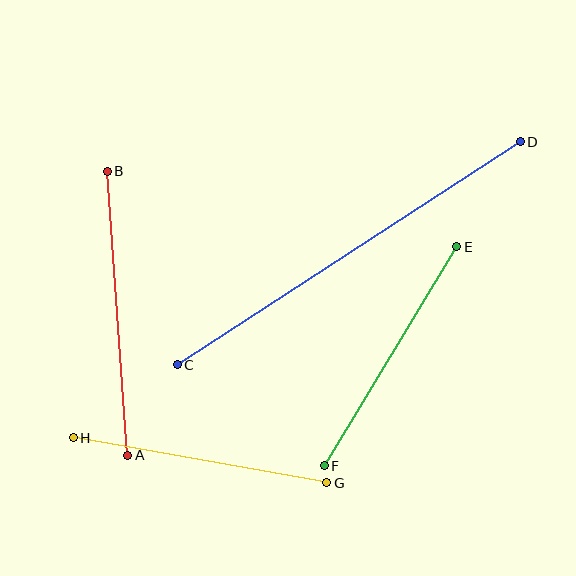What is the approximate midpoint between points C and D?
The midpoint is at approximately (349, 253) pixels.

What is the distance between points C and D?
The distance is approximately 409 pixels.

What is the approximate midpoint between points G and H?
The midpoint is at approximately (200, 460) pixels.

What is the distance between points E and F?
The distance is approximately 256 pixels.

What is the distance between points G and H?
The distance is approximately 257 pixels.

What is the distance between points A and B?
The distance is approximately 285 pixels.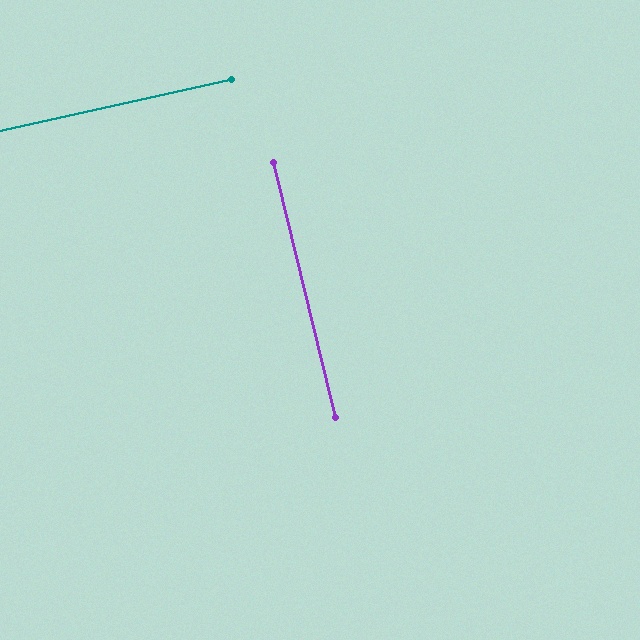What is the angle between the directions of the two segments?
Approximately 89 degrees.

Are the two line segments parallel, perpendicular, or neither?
Perpendicular — they meet at approximately 89°.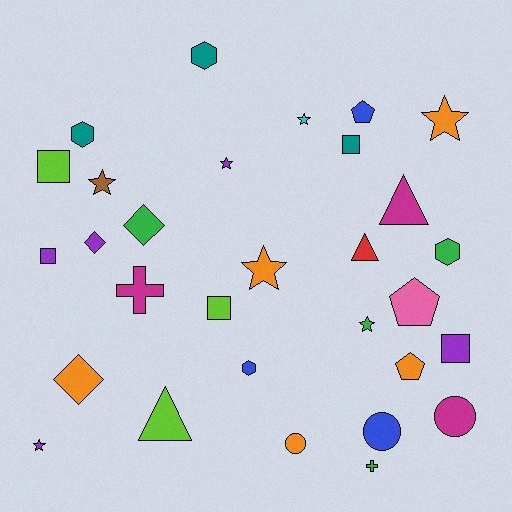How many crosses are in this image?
There are 2 crosses.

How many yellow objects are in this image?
There are no yellow objects.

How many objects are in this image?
There are 30 objects.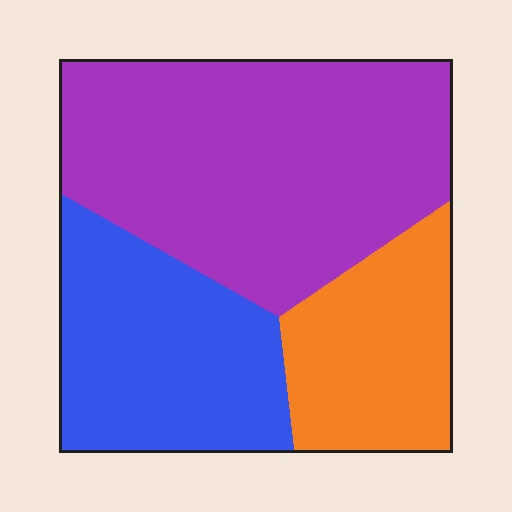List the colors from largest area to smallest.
From largest to smallest: purple, blue, orange.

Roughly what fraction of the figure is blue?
Blue covers 29% of the figure.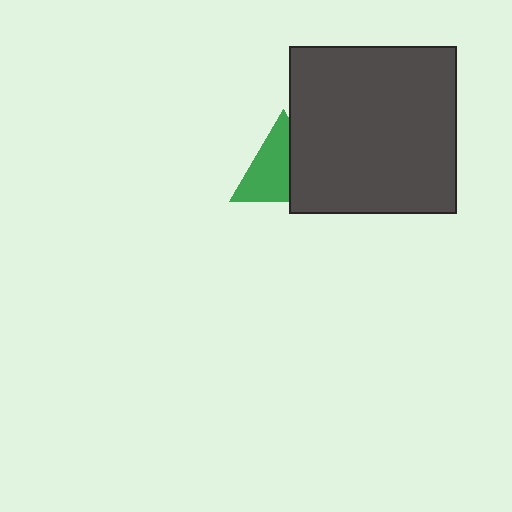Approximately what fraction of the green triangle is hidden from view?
Roughly 39% of the green triangle is hidden behind the dark gray square.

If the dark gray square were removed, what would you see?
You would see the complete green triangle.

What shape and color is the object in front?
The object in front is a dark gray square.